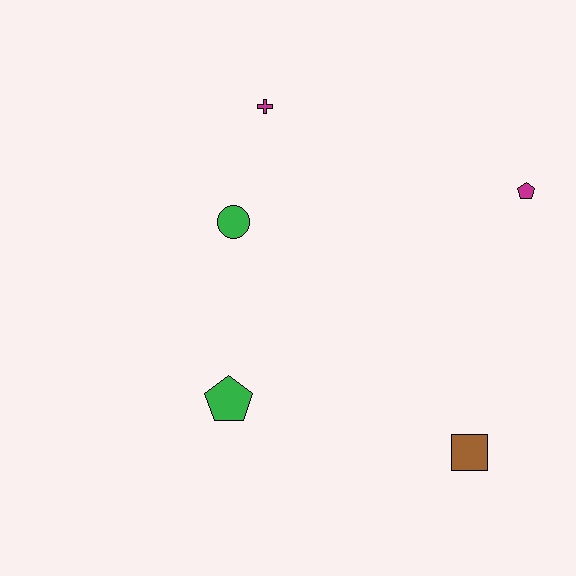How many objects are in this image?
There are 5 objects.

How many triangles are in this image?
There are no triangles.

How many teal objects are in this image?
There are no teal objects.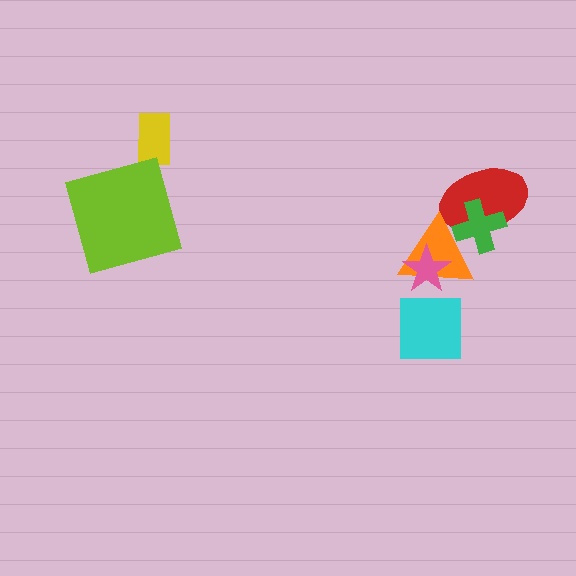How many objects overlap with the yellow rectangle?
0 objects overlap with the yellow rectangle.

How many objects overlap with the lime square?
0 objects overlap with the lime square.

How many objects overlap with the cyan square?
0 objects overlap with the cyan square.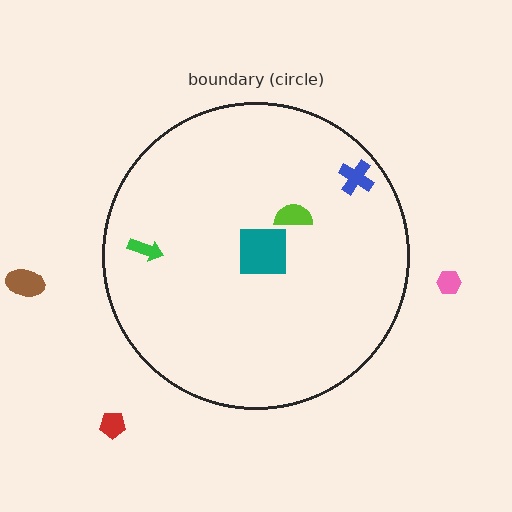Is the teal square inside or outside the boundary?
Inside.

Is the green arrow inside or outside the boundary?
Inside.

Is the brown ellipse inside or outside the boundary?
Outside.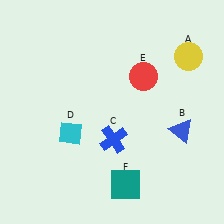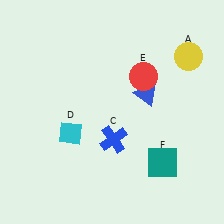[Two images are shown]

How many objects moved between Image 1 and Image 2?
2 objects moved between the two images.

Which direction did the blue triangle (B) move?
The blue triangle (B) moved up.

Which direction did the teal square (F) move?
The teal square (F) moved right.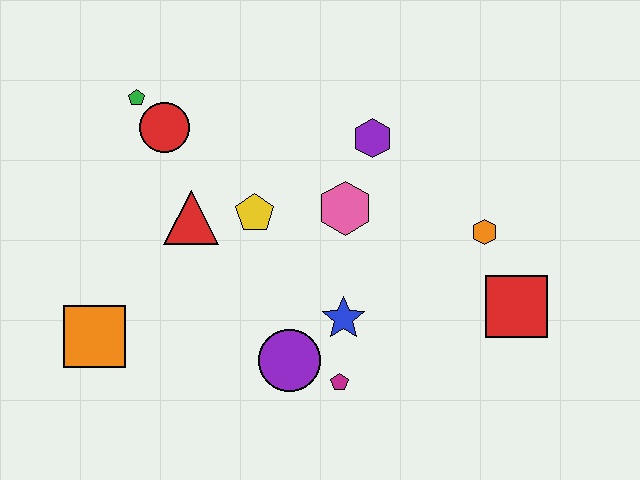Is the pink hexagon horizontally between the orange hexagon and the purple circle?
Yes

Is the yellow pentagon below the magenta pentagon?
No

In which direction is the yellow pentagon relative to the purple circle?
The yellow pentagon is above the purple circle.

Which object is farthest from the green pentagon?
The red square is farthest from the green pentagon.